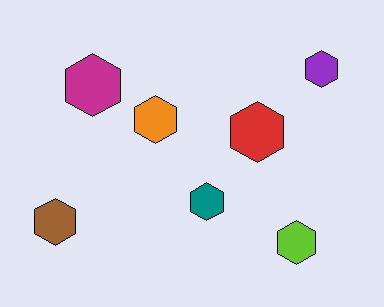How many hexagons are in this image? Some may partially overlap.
There are 7 hexagons.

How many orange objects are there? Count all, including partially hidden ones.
There is 1 orange object.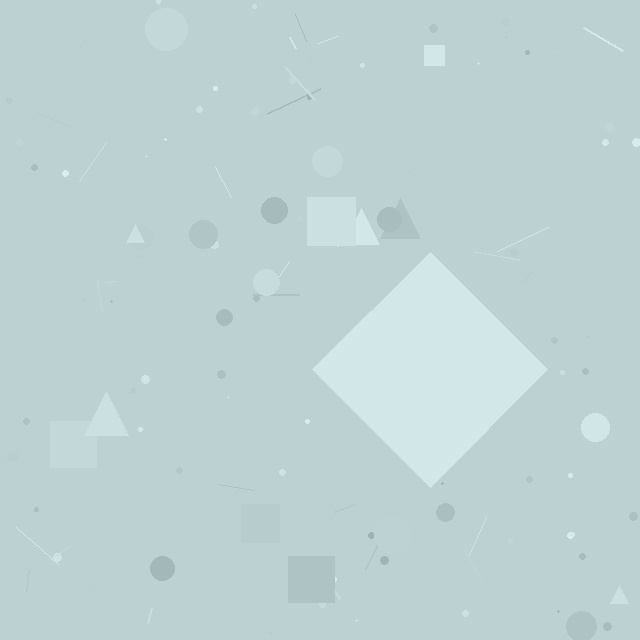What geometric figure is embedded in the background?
A diamond is embedded in the background.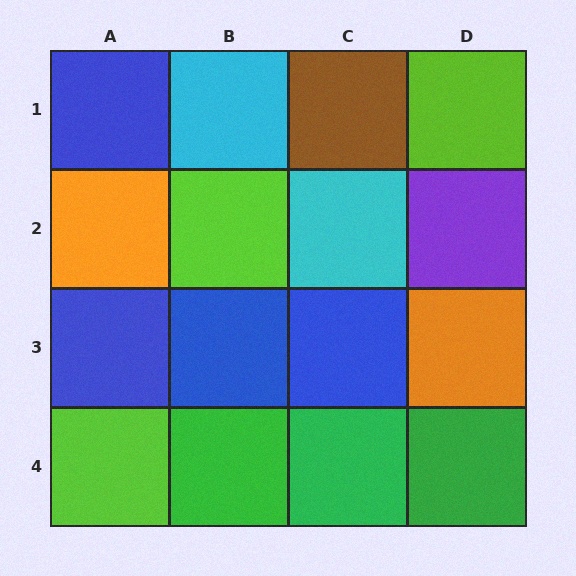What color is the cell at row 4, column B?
Green.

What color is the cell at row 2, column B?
Lime.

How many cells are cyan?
2 cells are cyan.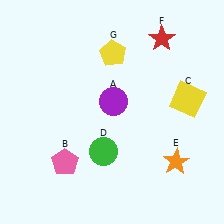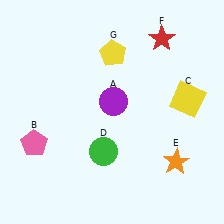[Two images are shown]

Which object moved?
The pink pentagon (B) moved left.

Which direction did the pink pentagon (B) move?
The pink pentagon (B) moved left.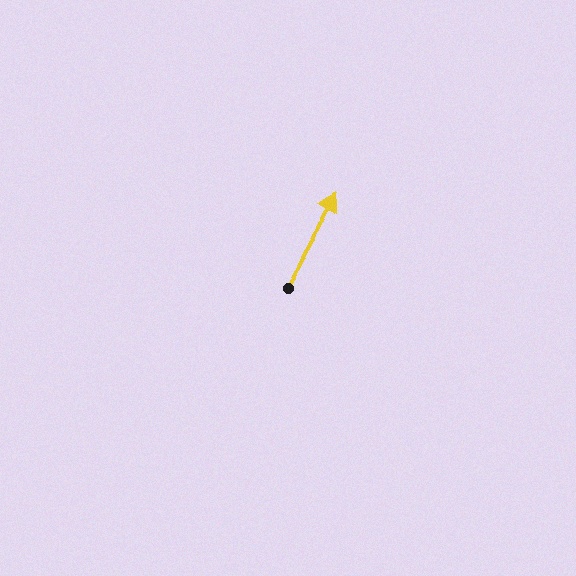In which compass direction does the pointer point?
Northeast.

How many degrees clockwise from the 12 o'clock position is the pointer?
Approximately 29 degrees.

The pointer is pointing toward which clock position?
Roughly 1 o'clock.